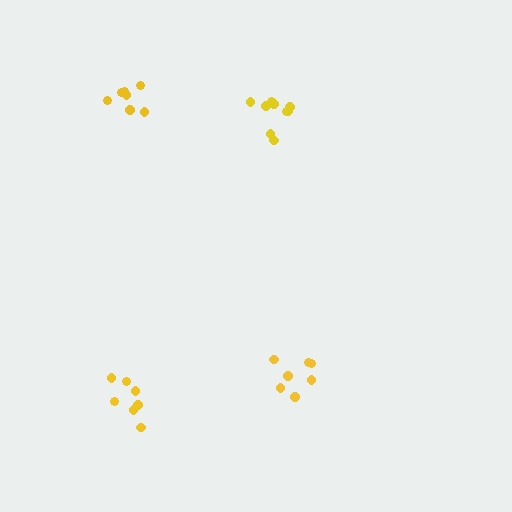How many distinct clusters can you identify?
There are 4 distinct clusters.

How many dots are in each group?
Group 1: 7 dots, Group 2: 7 dots, Group 3: 9 dots, Group 4: 7 dots (30 total).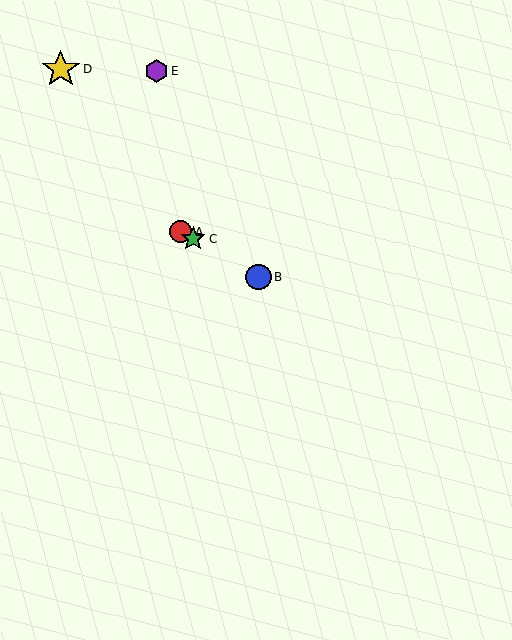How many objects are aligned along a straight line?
3 objects (A, B, C) are aligned along a straight line.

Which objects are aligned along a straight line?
Objects A, B, C are aligned along a straight line.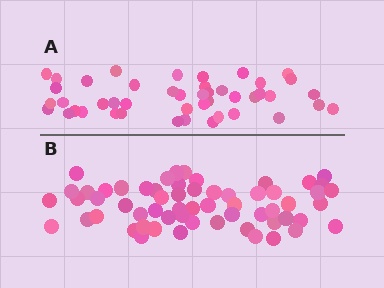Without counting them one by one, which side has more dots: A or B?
Region B (the bottom region) has more dots.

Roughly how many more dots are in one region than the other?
Region B has approximately 15 more dots than region A.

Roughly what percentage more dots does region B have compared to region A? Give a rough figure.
About 35% more.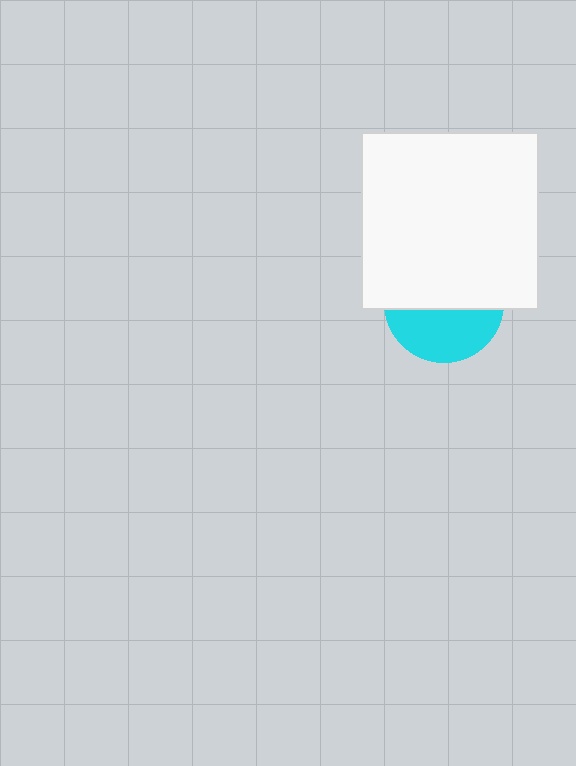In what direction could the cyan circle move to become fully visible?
The cyan circle could move down. That would shift it out from behind the white square entirely.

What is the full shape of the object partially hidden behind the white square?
The partially hidden object is a cyan circle.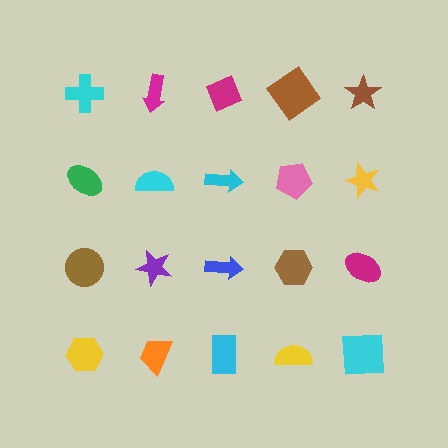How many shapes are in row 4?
5 shapes.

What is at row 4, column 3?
A cyan rectangle.